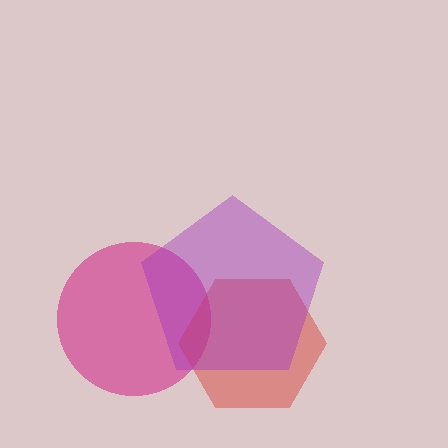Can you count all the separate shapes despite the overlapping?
Yes, there are 3 separate shapes.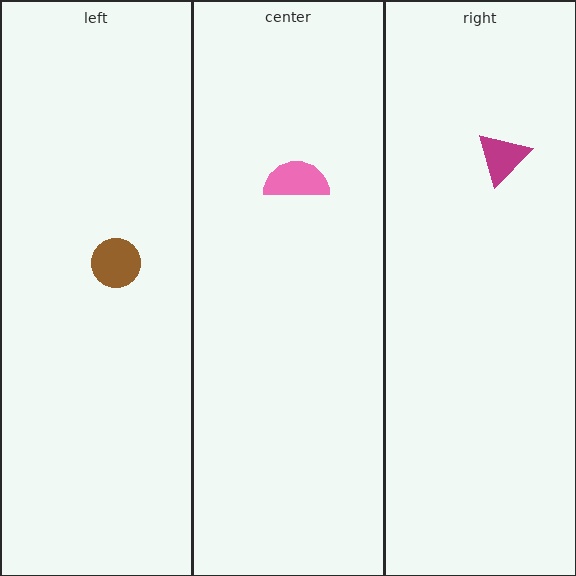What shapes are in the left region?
The brown circle.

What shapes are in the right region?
The magenta triangle.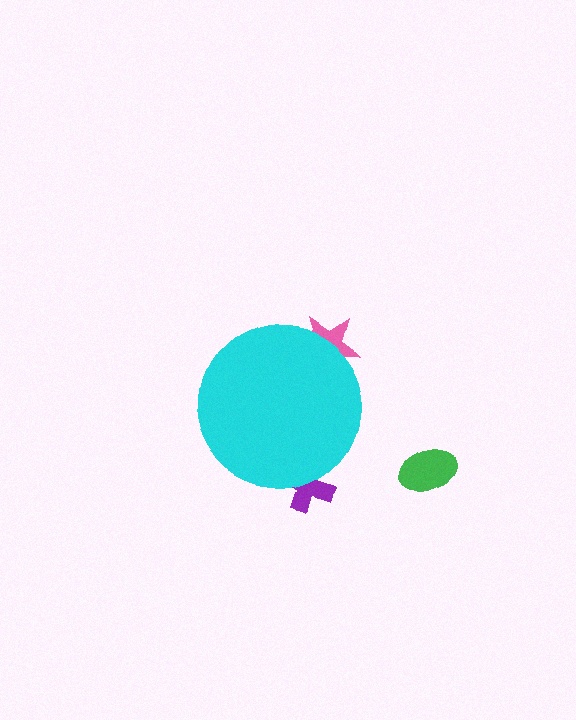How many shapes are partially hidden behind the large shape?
2 shapes are partially hidden.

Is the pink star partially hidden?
Yes, the pink star is partially hidden behind the cyan circle.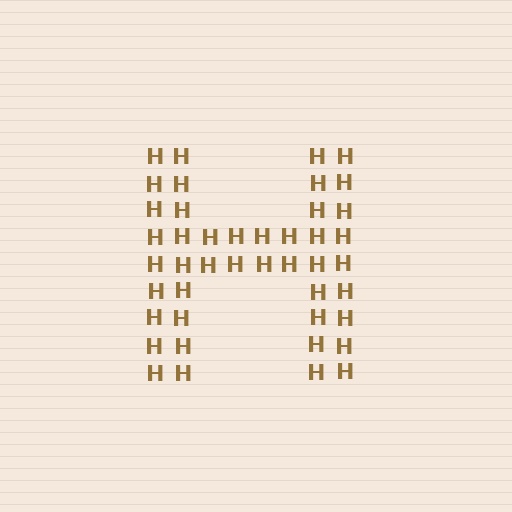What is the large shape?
The large shape is the letter H.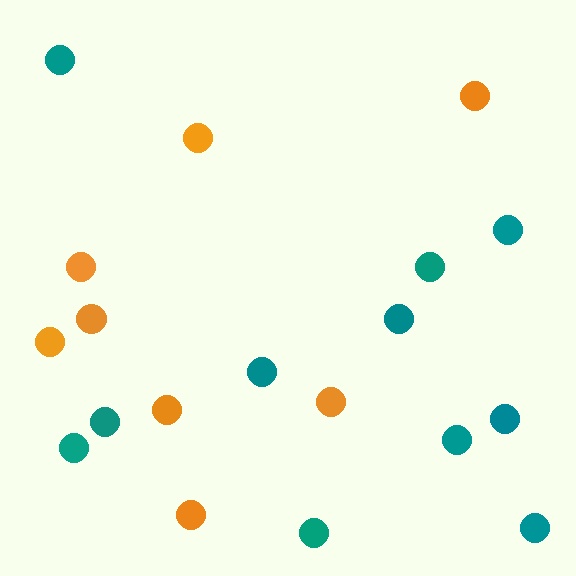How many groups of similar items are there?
There are 2 groups: one group of teal circles (11) and one group of orange circles (8).